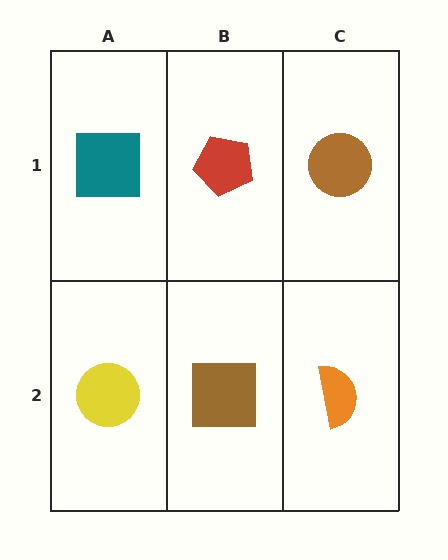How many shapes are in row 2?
3 shapes.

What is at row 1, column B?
A red pentagon.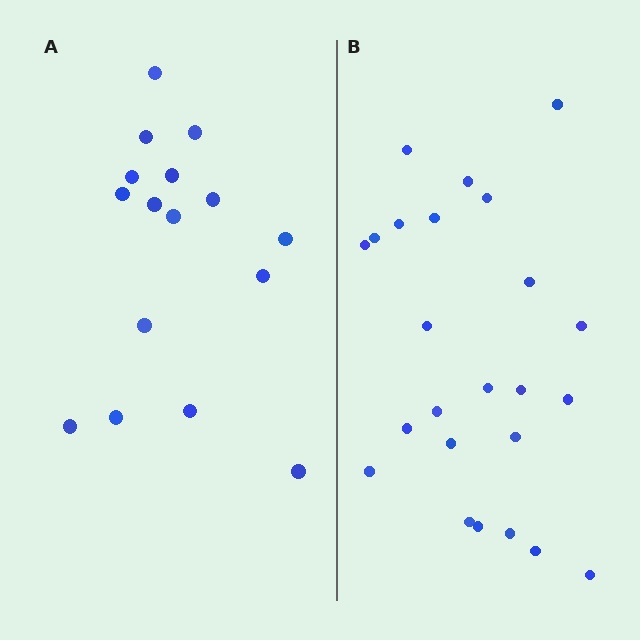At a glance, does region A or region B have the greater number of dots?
Region B (the right region) has more dots.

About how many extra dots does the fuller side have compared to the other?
Region B has roughly 8 or so more dots than region A.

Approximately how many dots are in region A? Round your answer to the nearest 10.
About 20 dots. (The exact count is 16, which rounds to 20.)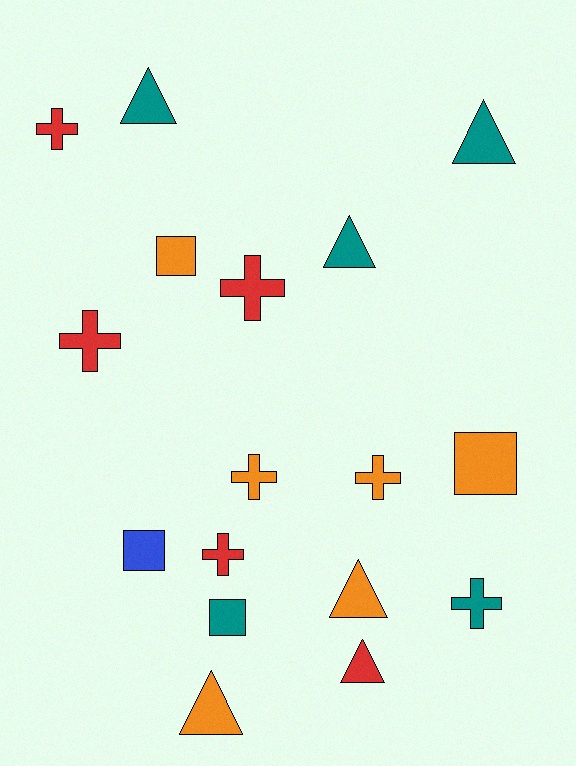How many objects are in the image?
There are 17 objects.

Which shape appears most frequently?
Cross, with 7 objects.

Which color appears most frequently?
Orange, with 6 objects.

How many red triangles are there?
There is 1 red triangle.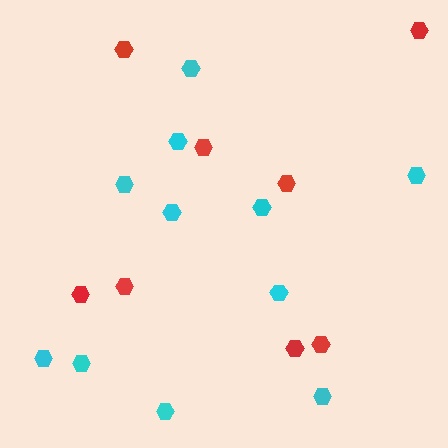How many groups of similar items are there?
There are 2 groups: one group of cyan hexagons (11) and one group of red hexagons (8).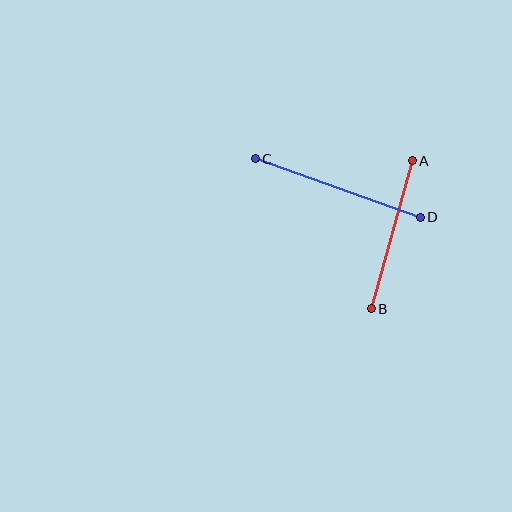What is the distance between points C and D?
The distance is approximately 175 pixels.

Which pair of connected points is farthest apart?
Points C and D are farthest apart.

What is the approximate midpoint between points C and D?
The midpoint is at approximately (338, 188) pixels.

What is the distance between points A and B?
The distance is approximately 154 pixels.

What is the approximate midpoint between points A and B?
The midpoint is at approximately (392, 235) pixels.